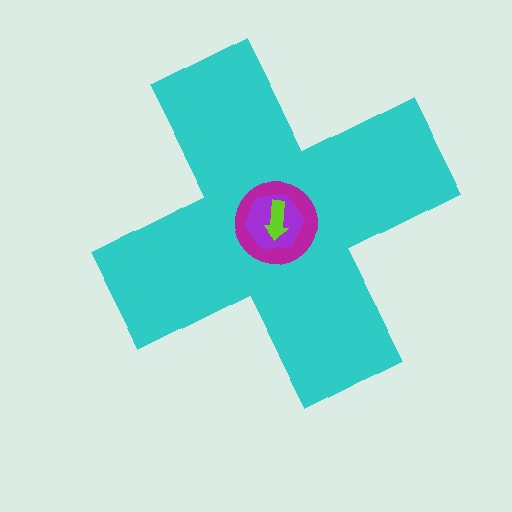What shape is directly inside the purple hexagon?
The lime arrow.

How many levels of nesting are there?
4.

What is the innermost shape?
The lime arrow.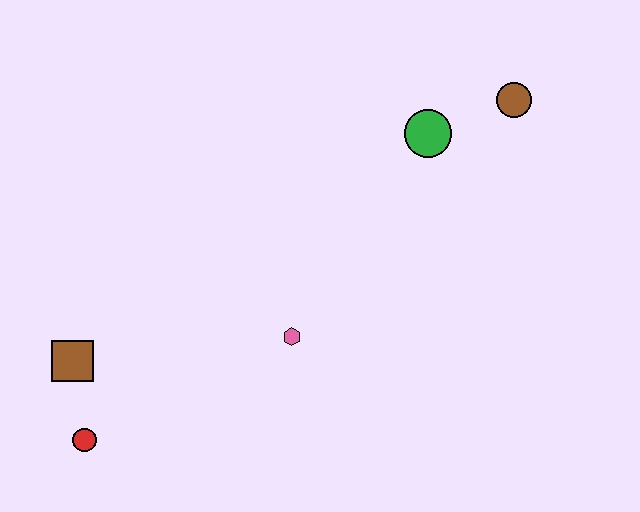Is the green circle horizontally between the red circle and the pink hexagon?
No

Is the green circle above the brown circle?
No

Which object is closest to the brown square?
The red circle is closest to the brown square.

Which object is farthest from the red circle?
The brown circle is farthest from the red circle.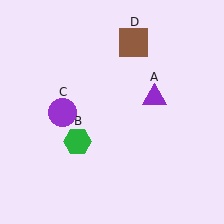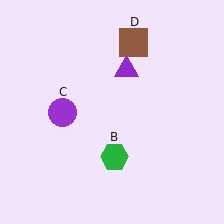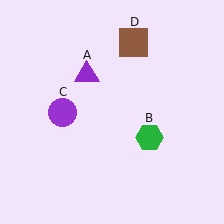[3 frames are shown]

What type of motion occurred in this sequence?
The purple triangle (object A), green hexagon (object B) rotated counterclockwise around the center of the scene.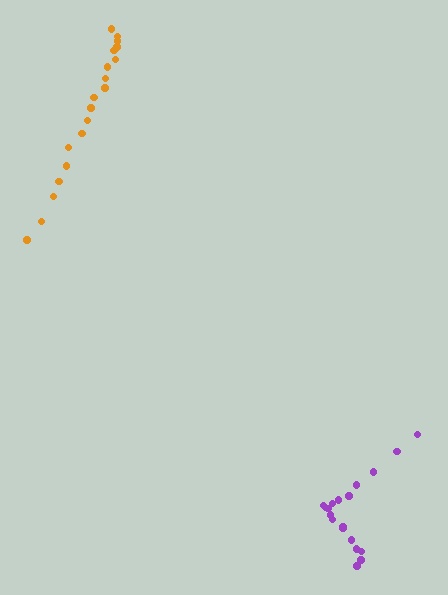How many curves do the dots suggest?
There are 2 distinct paths.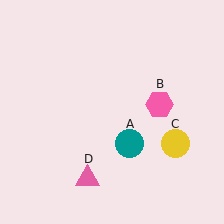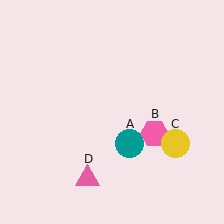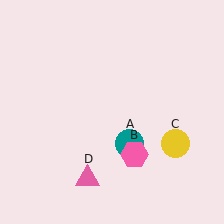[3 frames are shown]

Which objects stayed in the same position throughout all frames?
Teal circle (object A) and yellow circle (object C) and pink triangle (object D) remained stationary.